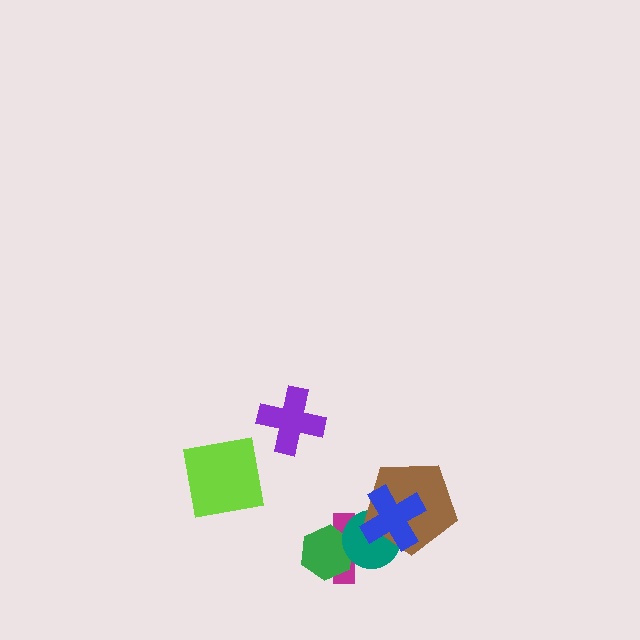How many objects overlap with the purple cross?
0 objects overlap with the purple cross.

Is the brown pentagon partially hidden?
Yes, it is partially covered by another shape.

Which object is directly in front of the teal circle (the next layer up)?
The brown pentagon is directly in front of the teal circle.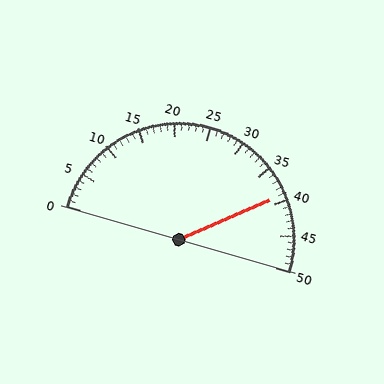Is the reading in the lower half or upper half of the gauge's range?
The reading is in the upper half of the range (0 to 50).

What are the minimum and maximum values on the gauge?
The gauge ranges from 0 to 50.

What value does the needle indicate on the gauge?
The needle indicates approximately 39.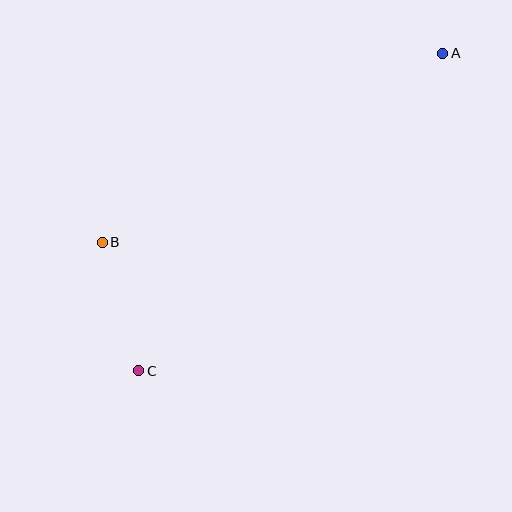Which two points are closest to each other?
Points B and C are closest to each other.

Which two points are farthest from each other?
Points A and C are farthest from each other.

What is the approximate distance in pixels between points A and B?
The distance between A and B is approximately 389 pixels.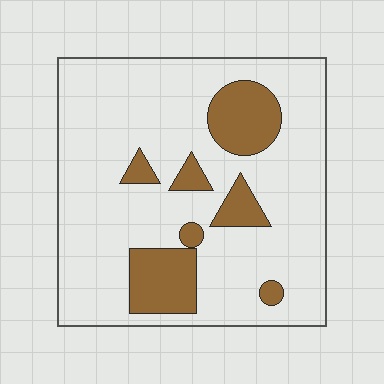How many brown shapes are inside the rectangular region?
7.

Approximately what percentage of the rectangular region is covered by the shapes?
Approximately 20%.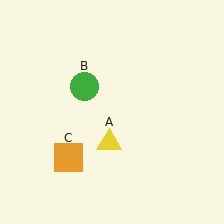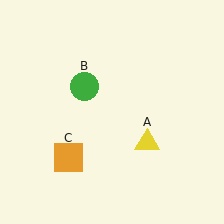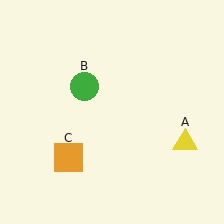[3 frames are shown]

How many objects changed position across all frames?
1 object changed position: yellow triangle (object A).